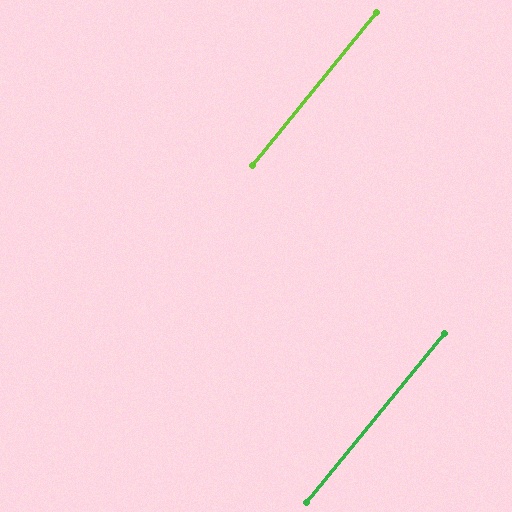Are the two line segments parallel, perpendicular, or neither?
Parallel — their directions differ by only 0.1°.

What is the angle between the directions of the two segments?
Approximately 0 degrees.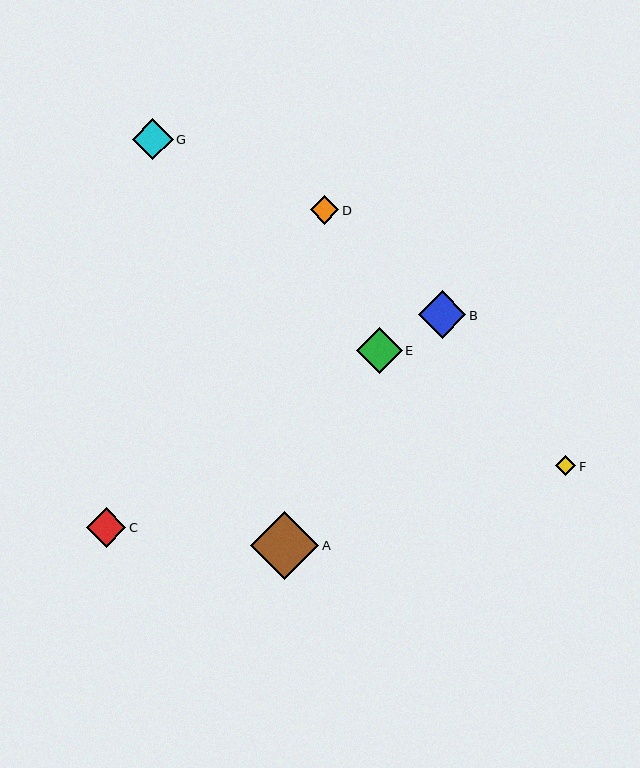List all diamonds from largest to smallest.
From largest to smallest: A, B, E, G, C, D, F.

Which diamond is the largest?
Diamond A is the largest with a size of approximately 68 pixels.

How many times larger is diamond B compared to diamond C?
Diamond B is approximately 1.2 times the size of diamond C.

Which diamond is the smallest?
Diamond F is the smallest with a size of approximately 20 pixels.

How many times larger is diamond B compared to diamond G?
Diamond B is approximately 1.2 times the size of diamond G.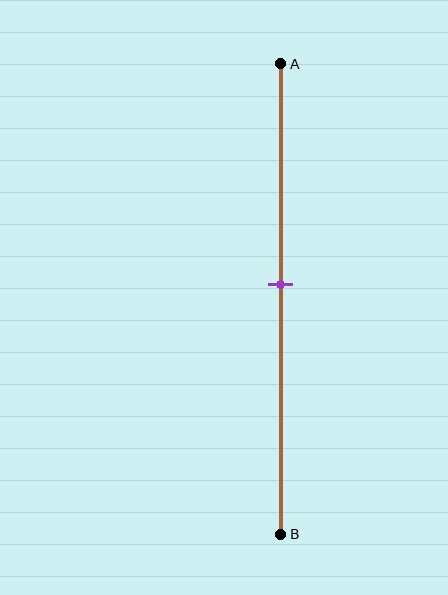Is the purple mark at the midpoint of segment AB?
No, the mark is at about 45% from A, not at the 50% midpoint.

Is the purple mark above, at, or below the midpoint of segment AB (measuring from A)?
The purple mark is above the midpoint of segment AB.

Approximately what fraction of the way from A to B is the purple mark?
The purple mark is approximately 45% of the way from A to B.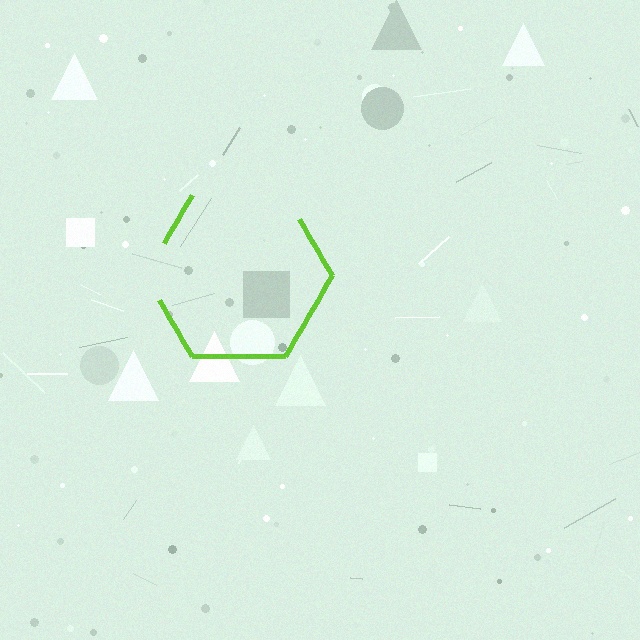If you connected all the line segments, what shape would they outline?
They would outline a hexagon.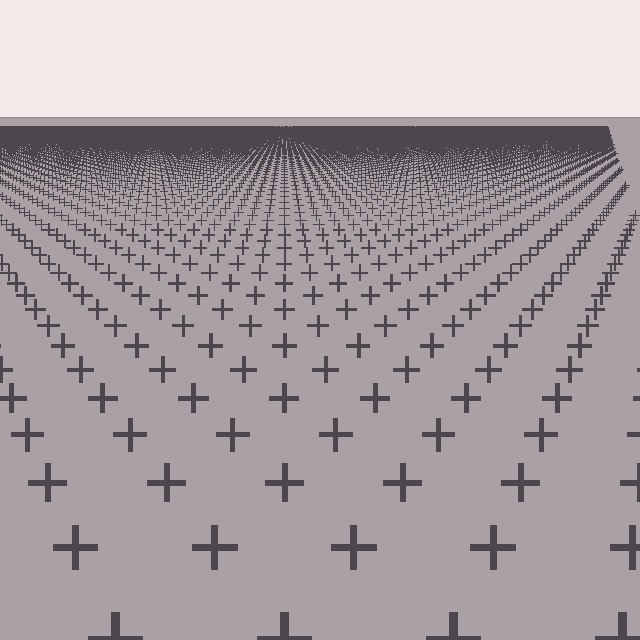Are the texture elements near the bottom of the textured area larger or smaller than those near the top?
Larger. Near the bottom, elements are closer to the viewer and appear at a bigger on-screen size.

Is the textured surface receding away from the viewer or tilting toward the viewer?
The surface is receding away from the viewer. Texture elements get smaller and denser toward the top.